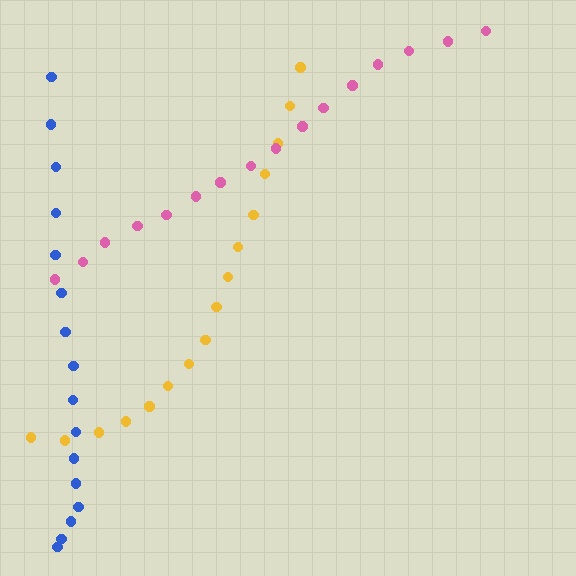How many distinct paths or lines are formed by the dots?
There are 3 distinct paths.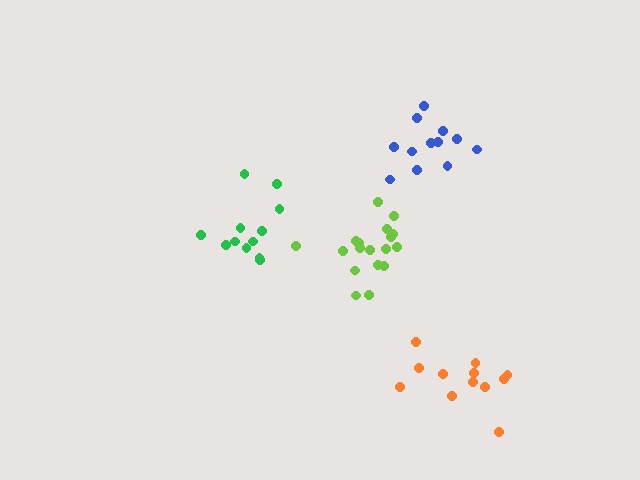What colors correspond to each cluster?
The clusters are colored: lime, orange, green, blue.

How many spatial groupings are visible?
There are 4 spatial groupings.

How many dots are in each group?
Group 1: 18 dots, Group 2: 12 dots, Group 3: 12 dots, Group 4: 12 dots (54 total).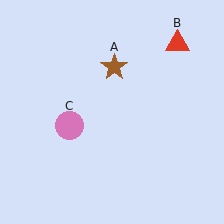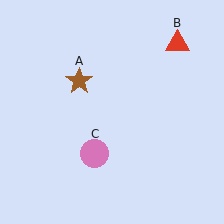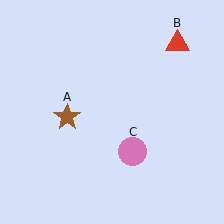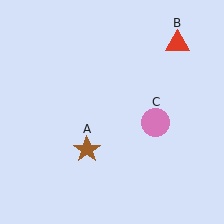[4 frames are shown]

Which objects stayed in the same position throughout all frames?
Red triangle (object B) remained stationary.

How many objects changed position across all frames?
2 objects changed position: brown star (object A), pink circle (object C).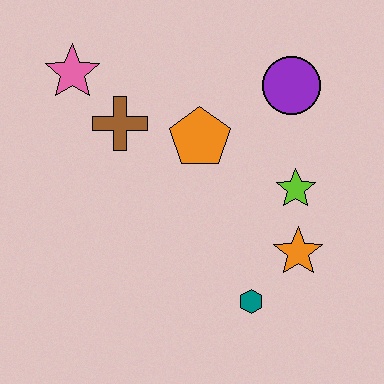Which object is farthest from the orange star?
The pink star is farthest from the orange star.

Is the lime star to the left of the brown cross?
No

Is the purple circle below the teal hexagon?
No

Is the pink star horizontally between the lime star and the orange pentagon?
No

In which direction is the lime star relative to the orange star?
The lime star is above the orange star.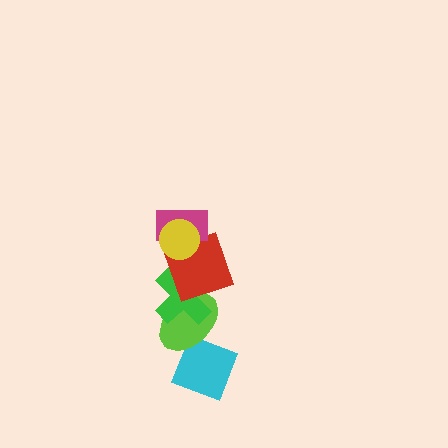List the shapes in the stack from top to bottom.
From top to bottom: the yellow circle, the magenta rectangle, the red square, the green cross, the lime ellipse, the cyan diamond.